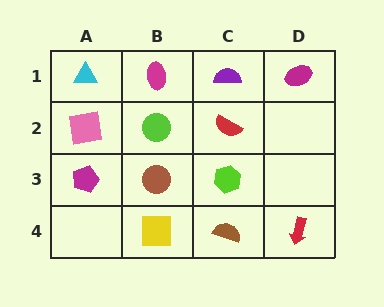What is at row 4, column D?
A red arrow.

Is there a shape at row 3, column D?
No, that cell is empty.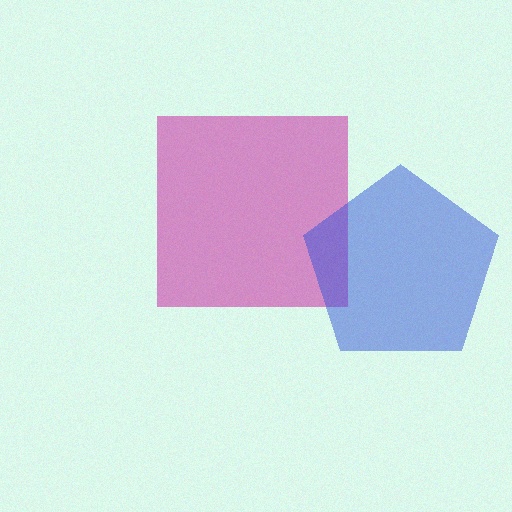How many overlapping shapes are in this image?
There are 2 overlapping shapes in the image.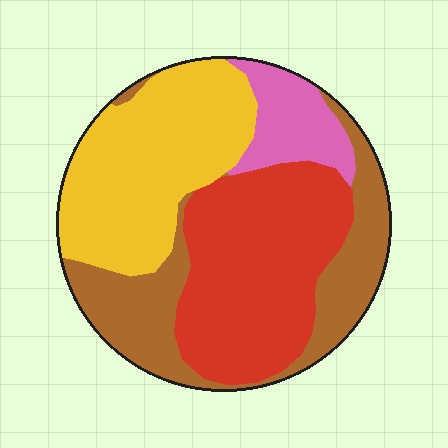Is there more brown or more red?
Red.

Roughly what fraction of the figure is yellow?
Yellow takes up about one third (1/3) of the figure.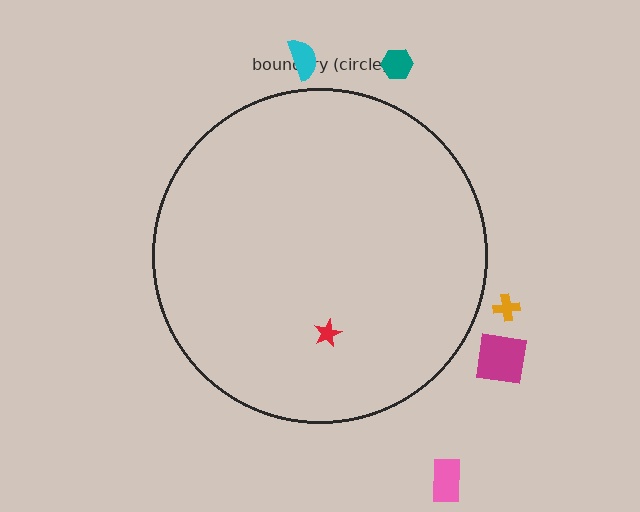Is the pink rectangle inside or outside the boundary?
Outside.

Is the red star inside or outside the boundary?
Inside.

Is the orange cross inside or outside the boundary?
Outside.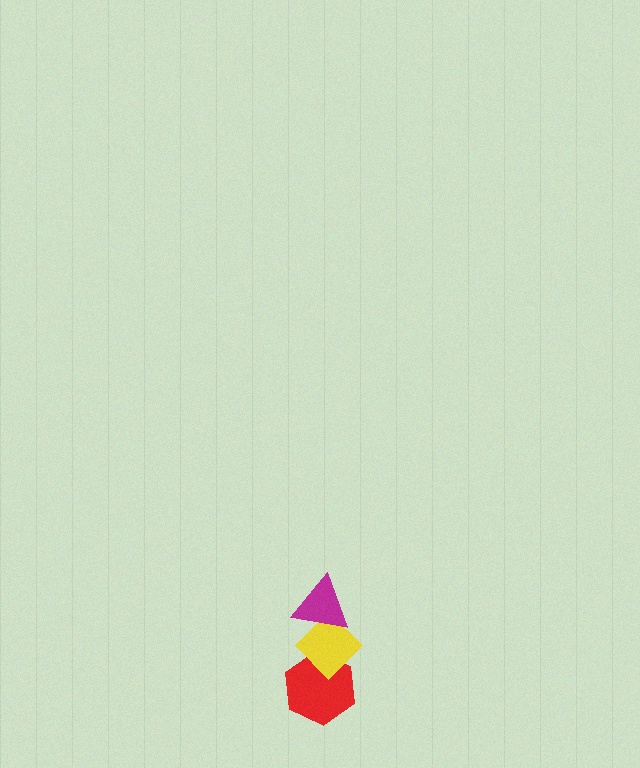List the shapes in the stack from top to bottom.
From top to bottom: the magenta triangle, the yellow diamond, the red hexagon.